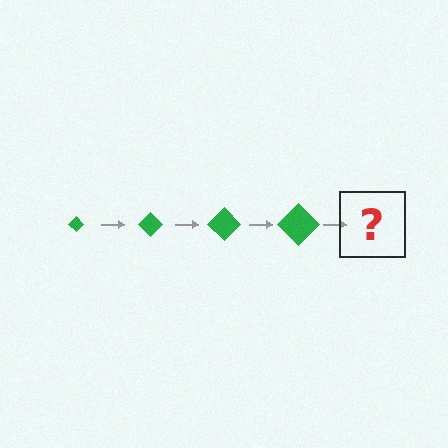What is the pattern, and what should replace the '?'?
The pattern is that the diamond gets progressively larger each step. The '?' should be a green diamond, larger than the previous one.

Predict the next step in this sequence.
The next step is a green diamond, larger than the previous one.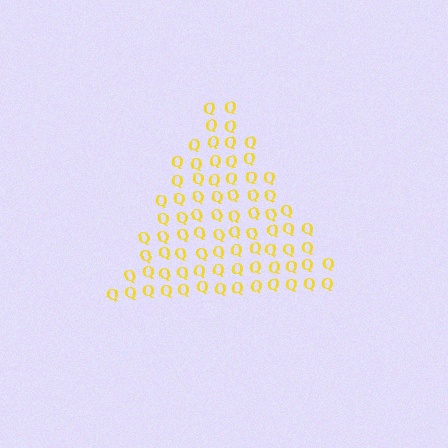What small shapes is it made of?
It is made of small letter Q's.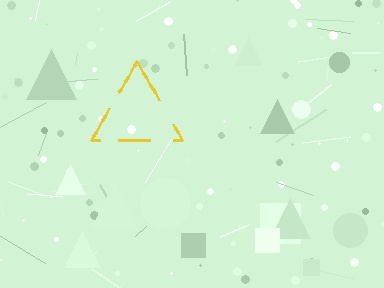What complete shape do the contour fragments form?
The contour fragments form a triangle.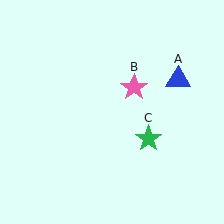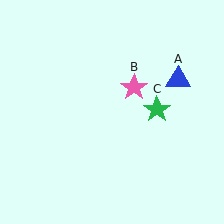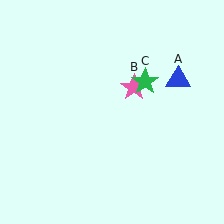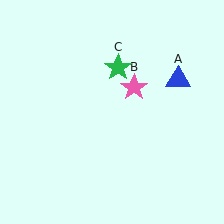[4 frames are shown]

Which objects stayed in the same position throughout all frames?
Blue triangle (object A) and pink star (object B) remained stationary.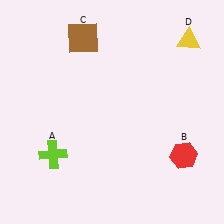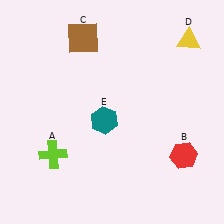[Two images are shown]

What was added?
A teal hexagon (E) was added in Image 2.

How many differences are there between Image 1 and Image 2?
There is 1 difference between the two images.